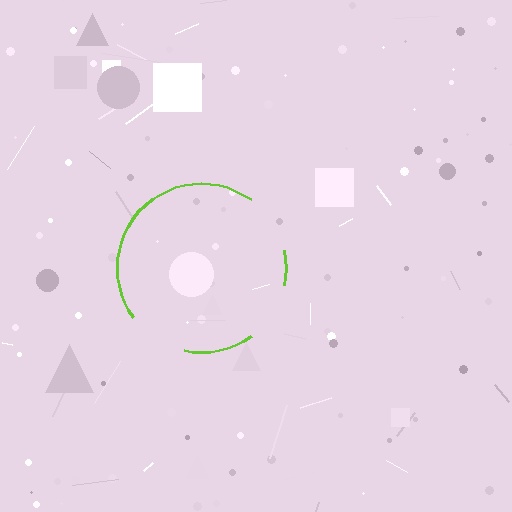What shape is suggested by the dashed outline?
The dashed outline suggests a circle.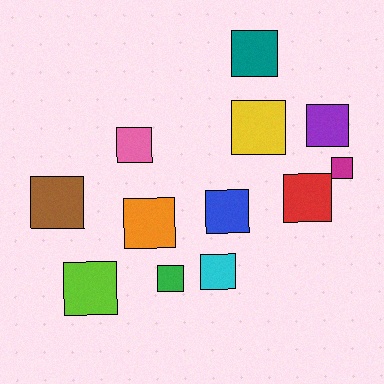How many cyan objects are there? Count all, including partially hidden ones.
There is 1 cyan object.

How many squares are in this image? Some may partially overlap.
There are 12 squares.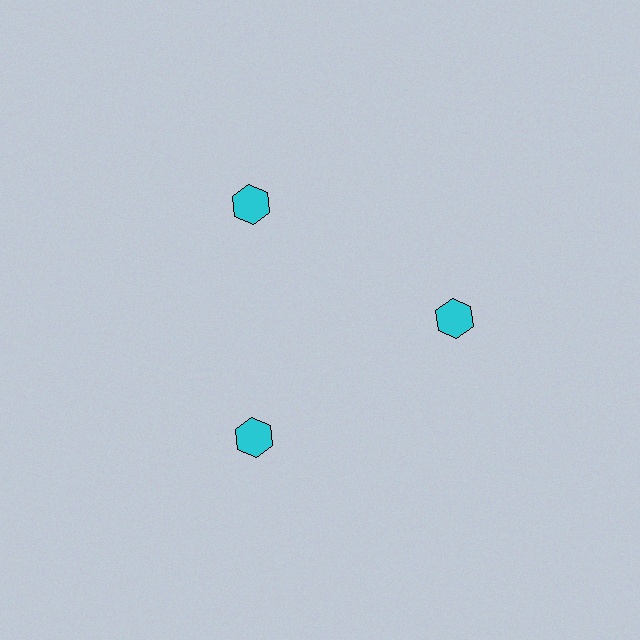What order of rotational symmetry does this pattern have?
This pattern has 3-fold rotational symmetry.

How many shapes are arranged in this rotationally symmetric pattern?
There are 3 shapes, arranged in 3 groups of 1.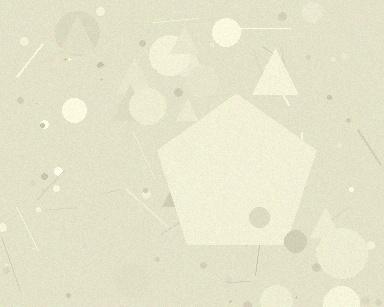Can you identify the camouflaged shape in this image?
The camouflaged shape is a pentagon.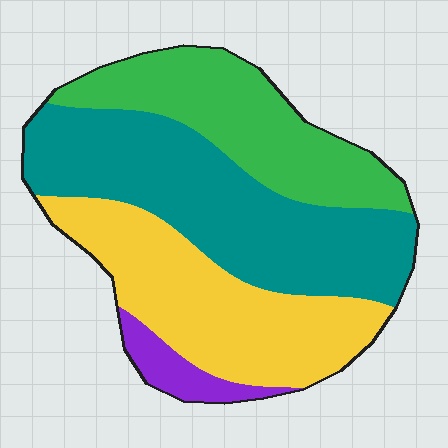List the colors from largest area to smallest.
From largest to smallest: teal, yellow, green, purple.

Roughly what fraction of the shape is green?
Green covers 25% of the shape.